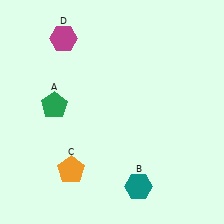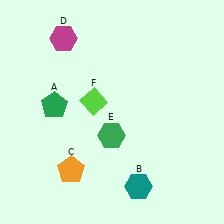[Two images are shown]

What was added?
A green hexagon (E), a lime diamond (F) were added in Image 2.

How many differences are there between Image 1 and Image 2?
There are 2 differences between the two images.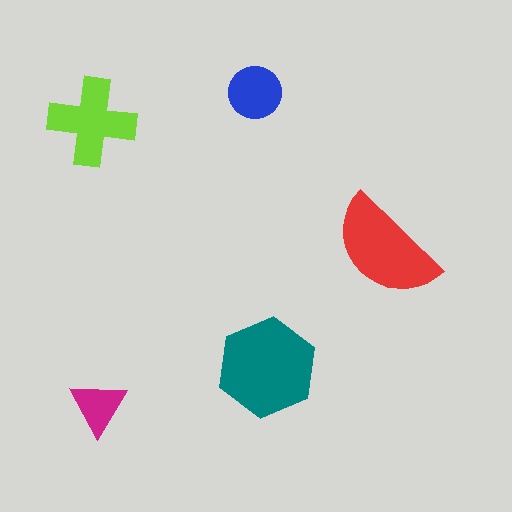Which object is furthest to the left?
The lime cross is leftmost.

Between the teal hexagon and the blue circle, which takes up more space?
The teal hexagon.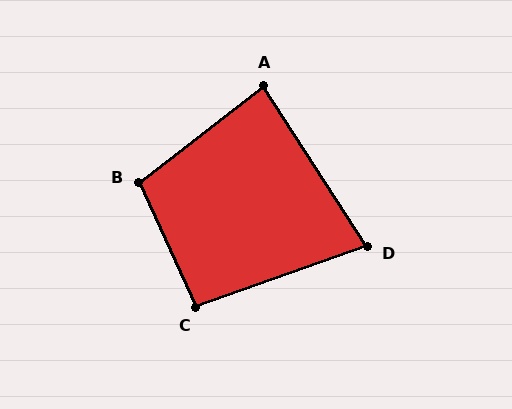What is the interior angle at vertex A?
Approximately 85 degrees (approximately right).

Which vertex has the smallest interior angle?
D, at approximately 77 degrees.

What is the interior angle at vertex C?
Approximately 95 degrees (approximately right).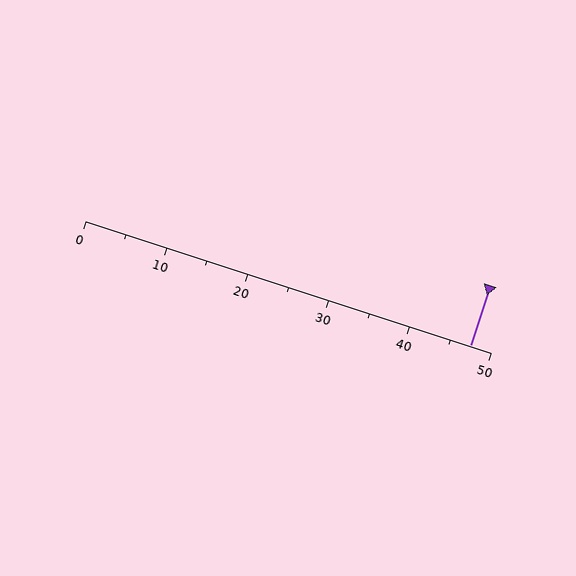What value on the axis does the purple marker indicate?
The marker indicates approximately 47.5.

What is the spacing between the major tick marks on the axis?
The major ticks are spaced 10 apart.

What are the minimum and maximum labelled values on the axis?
The axis runs from 0 to 50.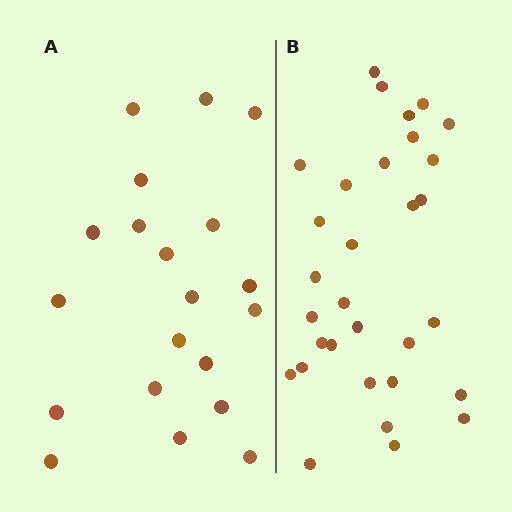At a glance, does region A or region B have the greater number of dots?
Region B (the right region) has more dots.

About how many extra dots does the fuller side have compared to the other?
Region B has roughly 12 or so more dots than region A.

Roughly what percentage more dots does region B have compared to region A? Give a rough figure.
About 55% more.